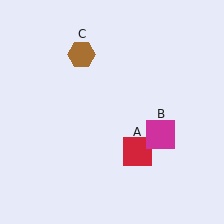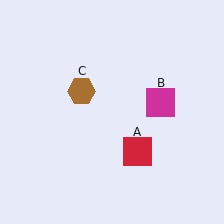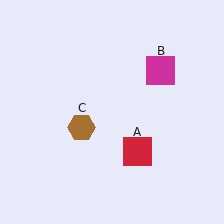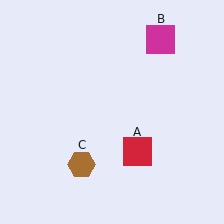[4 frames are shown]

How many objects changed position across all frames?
2 objects changed position: magenta square (object B), brown hexagon (object C).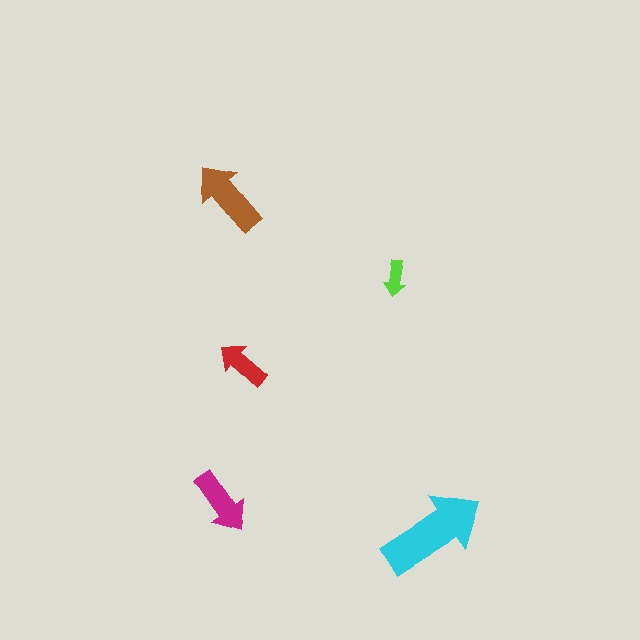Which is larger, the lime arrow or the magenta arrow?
The magenta one.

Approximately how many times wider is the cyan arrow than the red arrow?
About 2 times wider.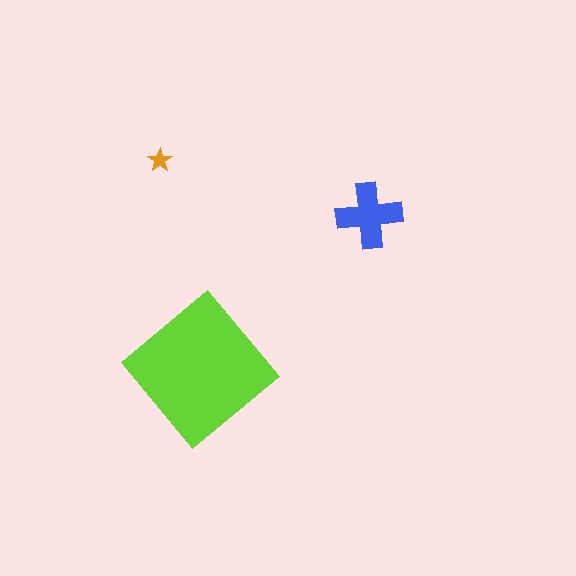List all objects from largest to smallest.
The lime diamond, the blue cross, the orange star.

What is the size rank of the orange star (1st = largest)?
3rd.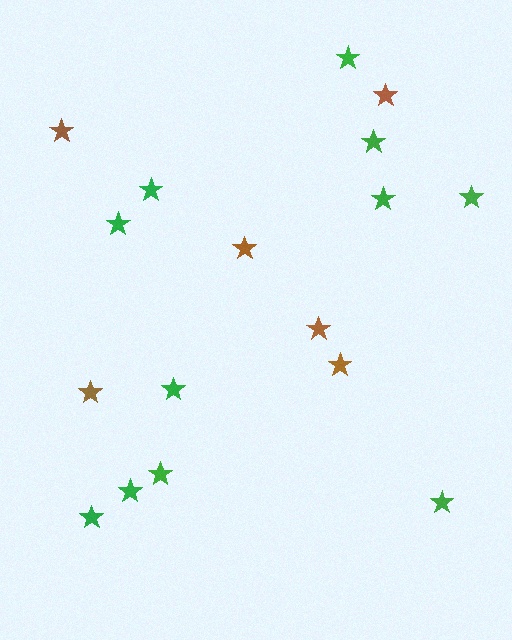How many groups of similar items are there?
There are 2 groups: one group of green stars (11) and one group of brown stars (6).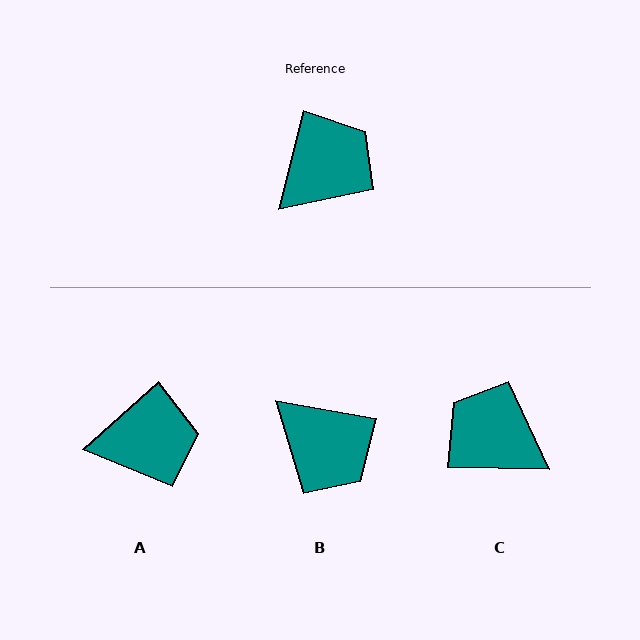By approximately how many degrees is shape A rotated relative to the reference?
Approximately 34 degrees clockwise.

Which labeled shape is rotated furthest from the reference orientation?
C, about 103 degrees away.